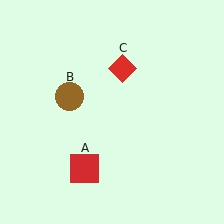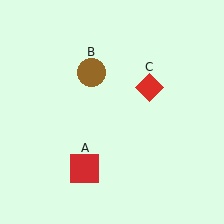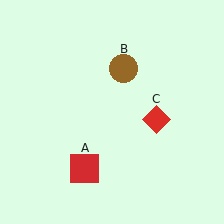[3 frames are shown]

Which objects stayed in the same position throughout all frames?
Red square (object A) remained stationary.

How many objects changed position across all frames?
2 objects changed position: brown circle (object B), red diamond (object C).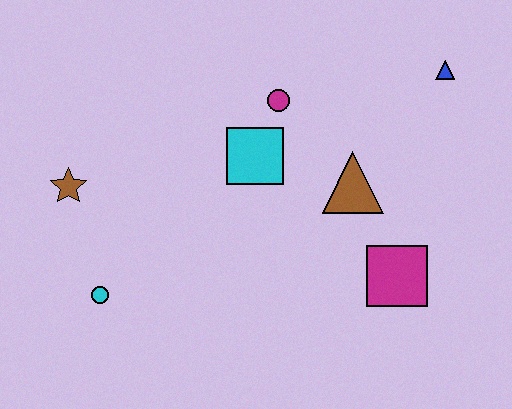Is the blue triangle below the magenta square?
No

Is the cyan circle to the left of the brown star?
No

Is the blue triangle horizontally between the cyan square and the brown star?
No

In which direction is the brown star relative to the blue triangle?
The brown star is to the left of the blue triangle.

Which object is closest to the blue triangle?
The brown triangle is closest to the blue triangle.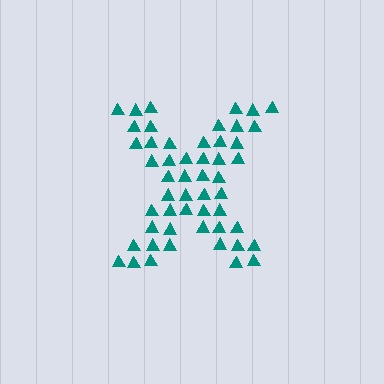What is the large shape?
The large shape is the letter X.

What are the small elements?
The small elements are triangles.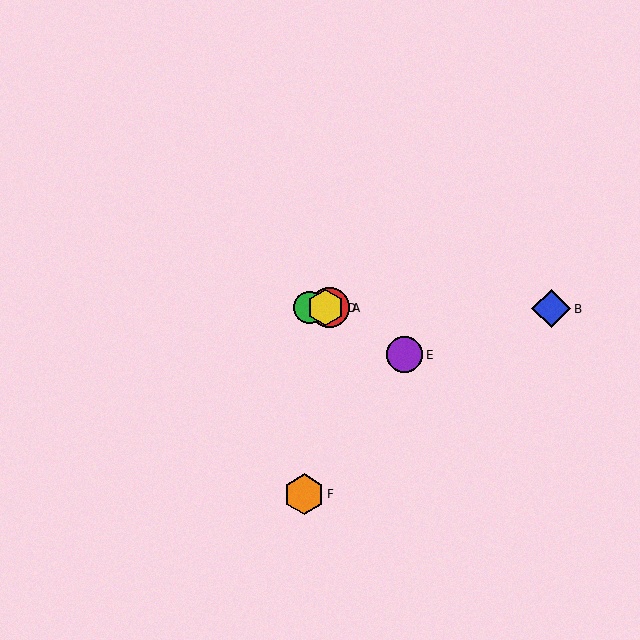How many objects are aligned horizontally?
4 objects (A, B, C, D) are aligned horizontally.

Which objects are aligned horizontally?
Objects A, B, C, D are aligned horizontally.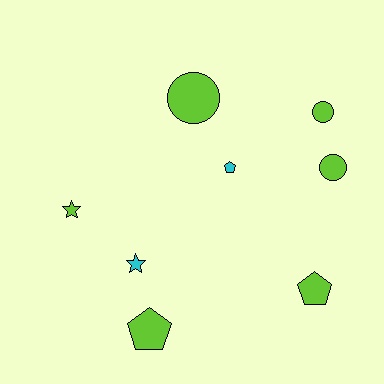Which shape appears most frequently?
Pentagon, with 3 objects.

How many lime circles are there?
There are 3 lime circles.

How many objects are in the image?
There are 8 objects.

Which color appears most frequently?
Lime, with 6 objects.